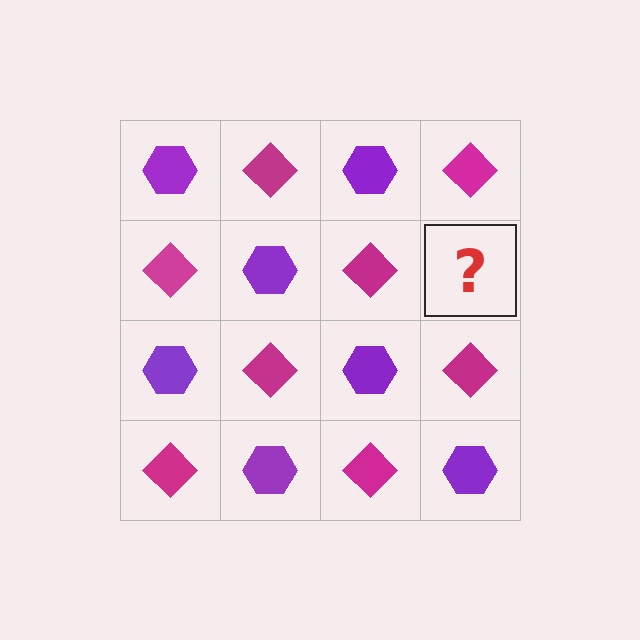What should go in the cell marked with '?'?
The missing cell should contain a purple hexagon.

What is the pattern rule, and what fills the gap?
The rule is that it alternates purple hexagon and magenta diamond in a checkerboard pattern. The gap should be filled with a purple hexagon.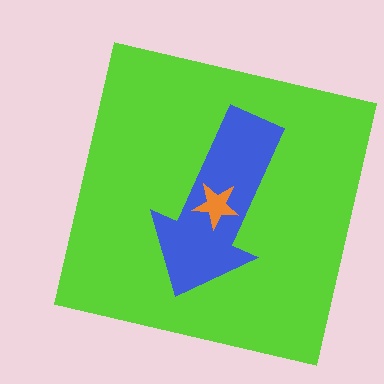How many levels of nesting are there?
3.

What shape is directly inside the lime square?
The blue arrow.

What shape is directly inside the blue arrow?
The orange star.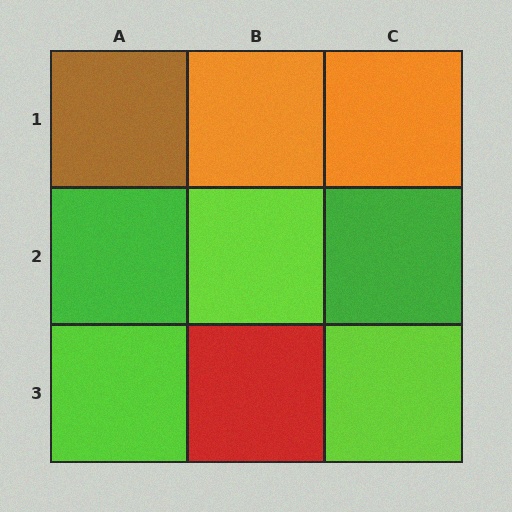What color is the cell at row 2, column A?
Green.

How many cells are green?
2 cells are green.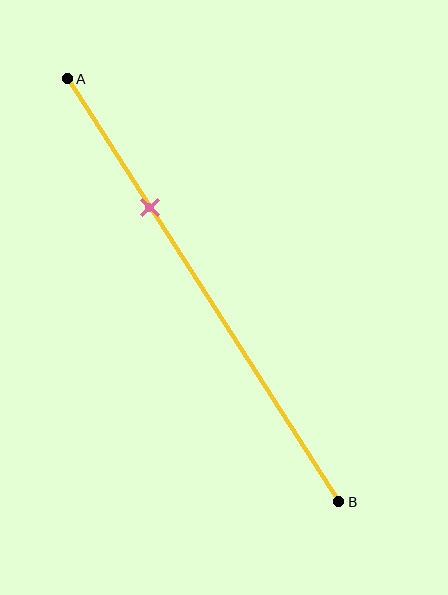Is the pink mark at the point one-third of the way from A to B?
Yes, the mark is approximately at the one-third point.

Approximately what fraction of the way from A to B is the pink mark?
The pink mark is approximately 30% of the way from A to B.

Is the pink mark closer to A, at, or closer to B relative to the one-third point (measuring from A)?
The pink mark is approximately at the one-third point of segment AB.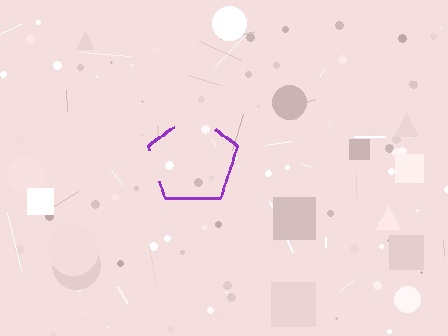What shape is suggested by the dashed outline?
The dashed outline suggests a pentagon.